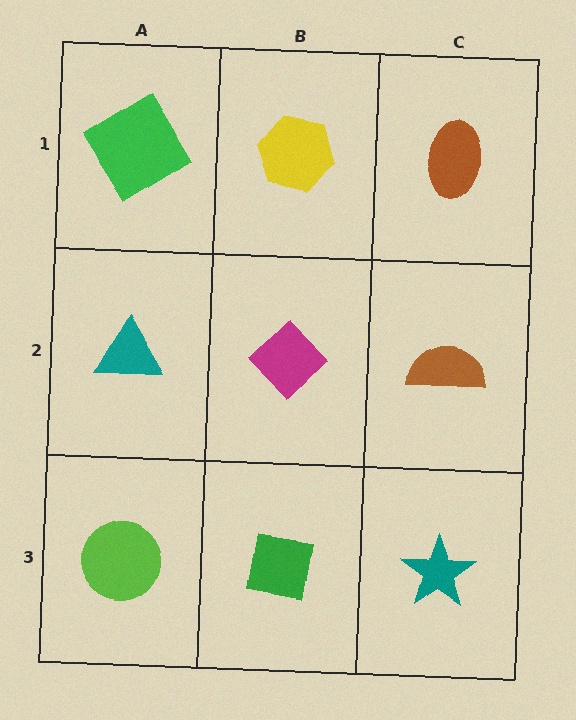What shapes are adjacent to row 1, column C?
A brown semicircle (row 2, column C), a yellow hexagon (row 1, column B).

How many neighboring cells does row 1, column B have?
3.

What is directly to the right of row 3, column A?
A green square.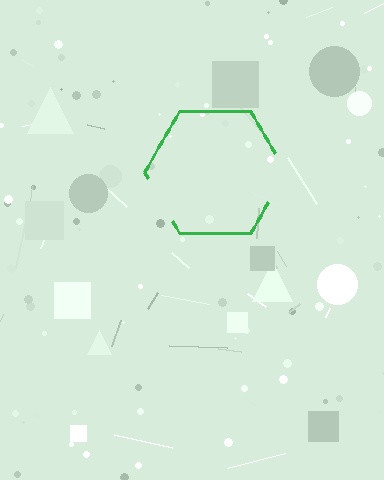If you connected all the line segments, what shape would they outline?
They would outline a hexagon.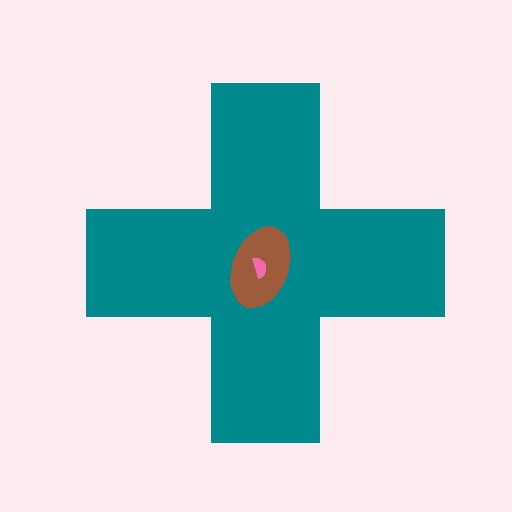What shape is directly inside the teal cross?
The brown ellipse.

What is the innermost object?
The pink semicircle.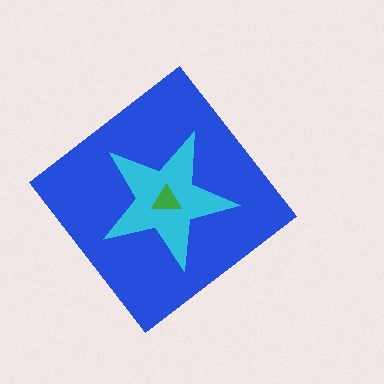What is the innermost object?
The green triangle.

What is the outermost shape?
The blue diamond.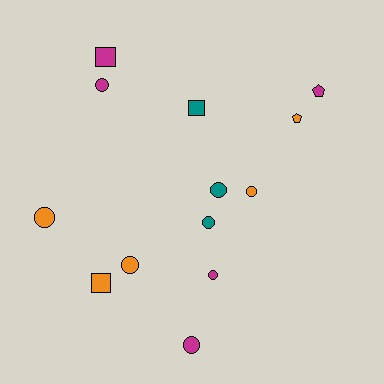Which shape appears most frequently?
Circle, with 8 objects.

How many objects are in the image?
There are 13 objects.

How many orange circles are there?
There are 3 orange circles.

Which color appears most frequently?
Orange, with 5 objects.